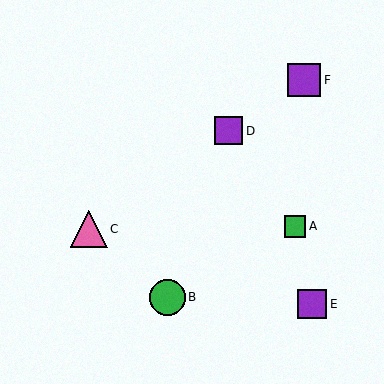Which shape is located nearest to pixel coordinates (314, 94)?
The purple square (labeled F) at (304, 80) is nearest to that location.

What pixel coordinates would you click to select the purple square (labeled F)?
Click at (304, 80) to select the purple square F.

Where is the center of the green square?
The center of the green square is at (295, 226).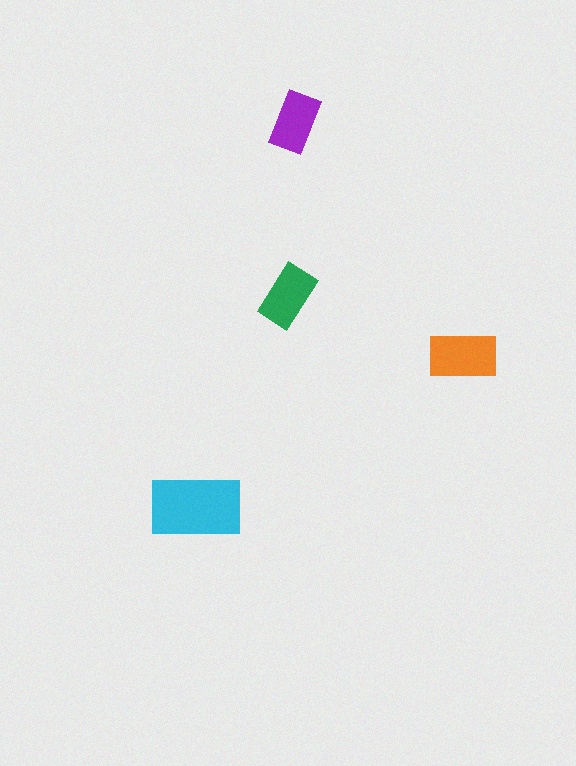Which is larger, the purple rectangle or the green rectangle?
The green one.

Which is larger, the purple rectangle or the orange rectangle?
The orange one.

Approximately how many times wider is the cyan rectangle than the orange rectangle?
About 1.5 times wider.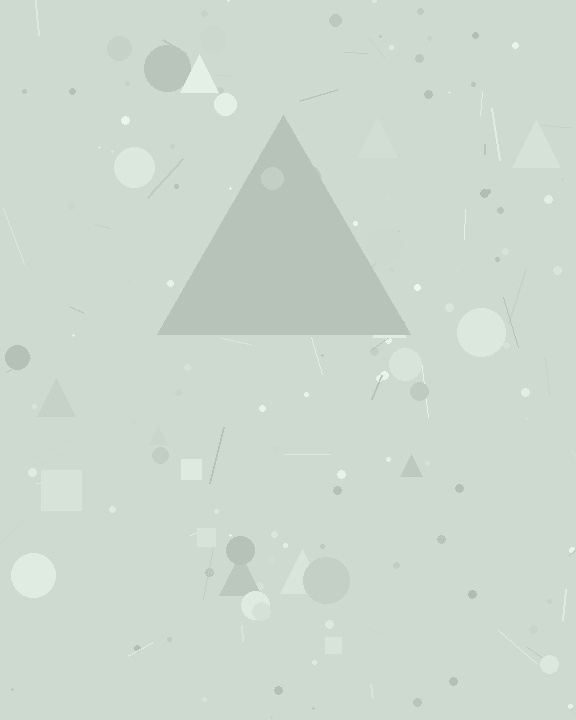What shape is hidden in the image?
A triangle is hidden in the image.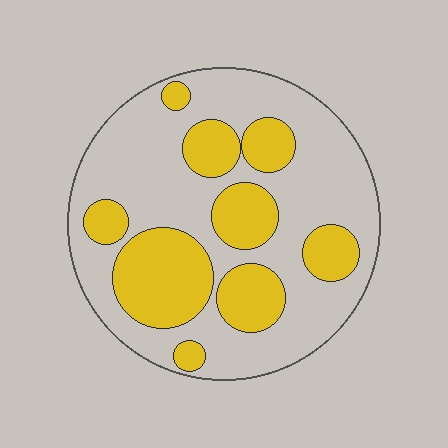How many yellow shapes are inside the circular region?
9.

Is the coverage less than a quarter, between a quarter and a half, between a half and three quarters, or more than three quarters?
Between a quarter and a half.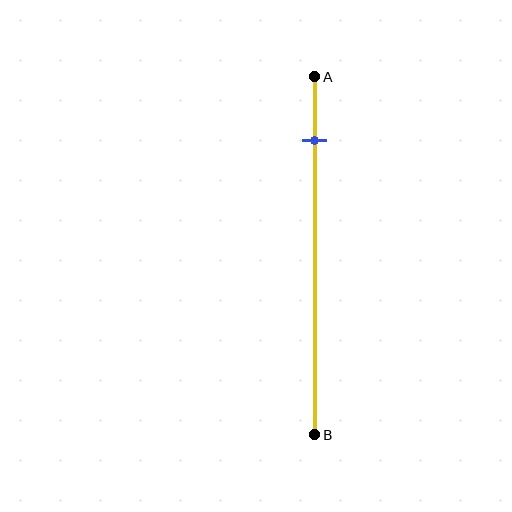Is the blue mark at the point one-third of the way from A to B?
No, the mark is at about 20% from A, not at the 33% one-third point.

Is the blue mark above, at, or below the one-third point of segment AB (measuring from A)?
The blue mark is above the one-third point of segment AB.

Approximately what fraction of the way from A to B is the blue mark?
The blue mark is approximately 20% of the way from A to B.